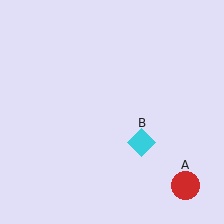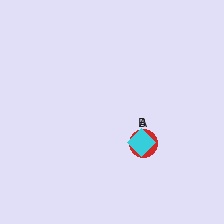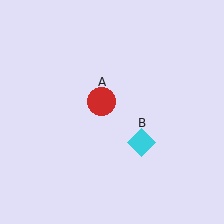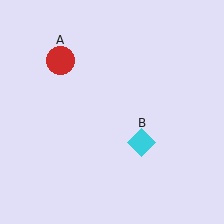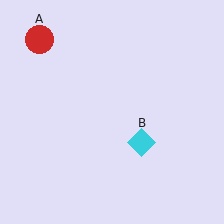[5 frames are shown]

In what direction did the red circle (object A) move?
The red circle (object A) moved up and to the left.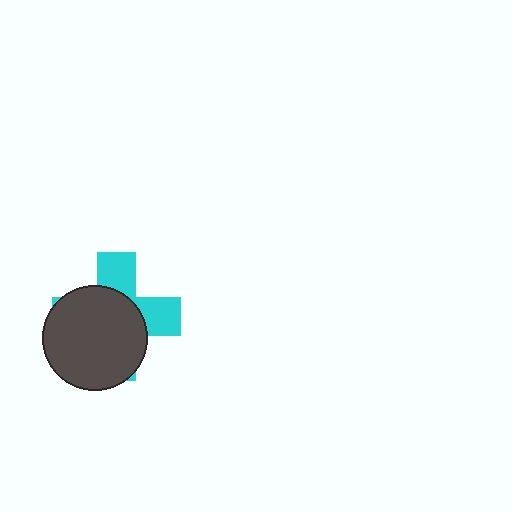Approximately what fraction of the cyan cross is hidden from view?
Roughly 63% of the cyan cross is hidden behind the dark gray circle.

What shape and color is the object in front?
The object in front is a dark gray circle.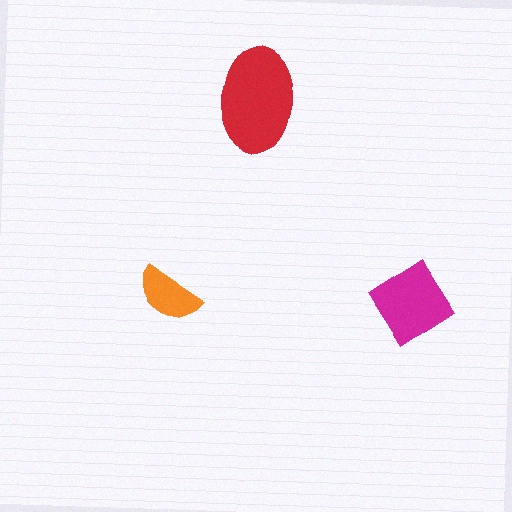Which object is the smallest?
The orange semicircle.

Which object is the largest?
The red ellipse.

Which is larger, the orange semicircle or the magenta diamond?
The magenta diamond.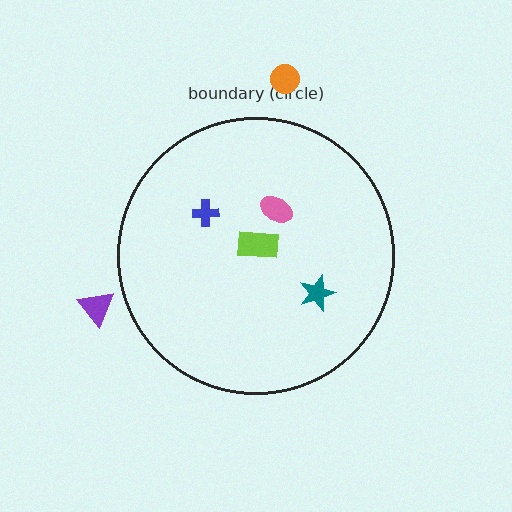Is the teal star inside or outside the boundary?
Inside.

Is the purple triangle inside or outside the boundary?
Outside.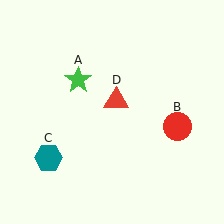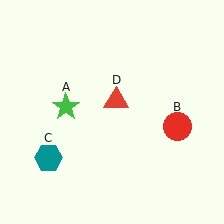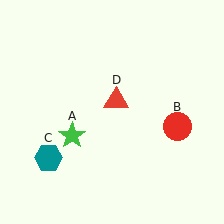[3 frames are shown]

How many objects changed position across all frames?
1 object changed position: green star (object A).